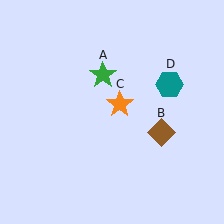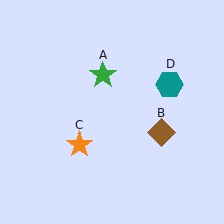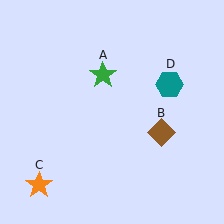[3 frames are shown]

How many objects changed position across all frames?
1 object changed position: orange star (object C).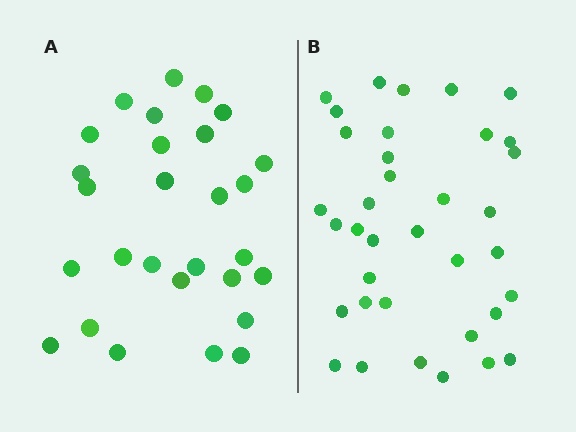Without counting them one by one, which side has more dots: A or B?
Region B (the right region) has more dots.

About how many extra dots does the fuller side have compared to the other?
Region B has roughly 8 or so more dots than region A.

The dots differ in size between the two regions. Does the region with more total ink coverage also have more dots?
No. Region A has more total ink coverage because its dots are larger, but region B actually contains more individual dots. Total area can be misleading — the number of items is what matters here.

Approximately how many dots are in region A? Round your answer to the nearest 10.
About 30 dots. (The exact count is 28, which rounds to 30.)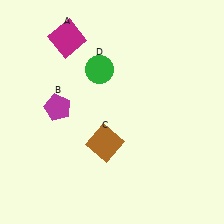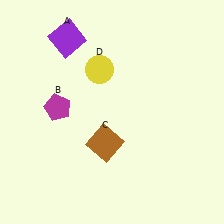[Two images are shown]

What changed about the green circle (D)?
In Image 1, D is green. In Image 2, it changed to yellow.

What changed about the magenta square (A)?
In Image 1, A is magenta. In Image 2, it changed to purple.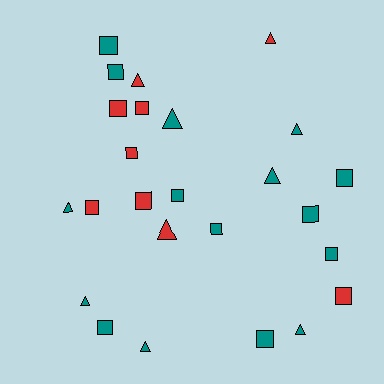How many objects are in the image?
There are 25 objects.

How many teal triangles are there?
There are 7 teal triangles.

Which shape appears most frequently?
Square, with 15 objects.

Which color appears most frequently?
Teal, with 16 objects.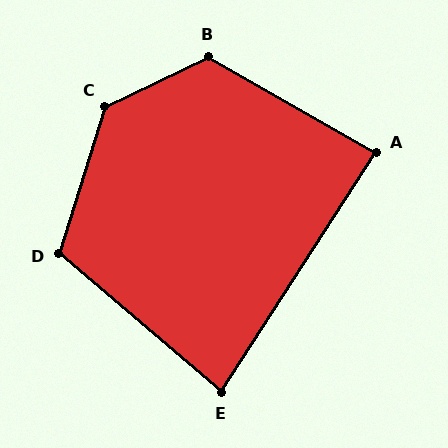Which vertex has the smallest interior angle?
E, at approximately 82 degrees.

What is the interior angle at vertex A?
Approximately 87 degrees (approximately right).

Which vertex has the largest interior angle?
C, at approximately 133 degrees.